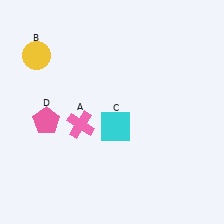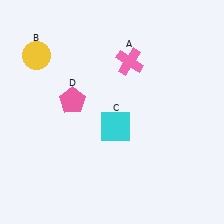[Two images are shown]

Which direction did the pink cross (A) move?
The pink cross (A) moved up.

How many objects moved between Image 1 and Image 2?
2 objects moved between the two images.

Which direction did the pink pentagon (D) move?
The pink pentagon (D) moved right.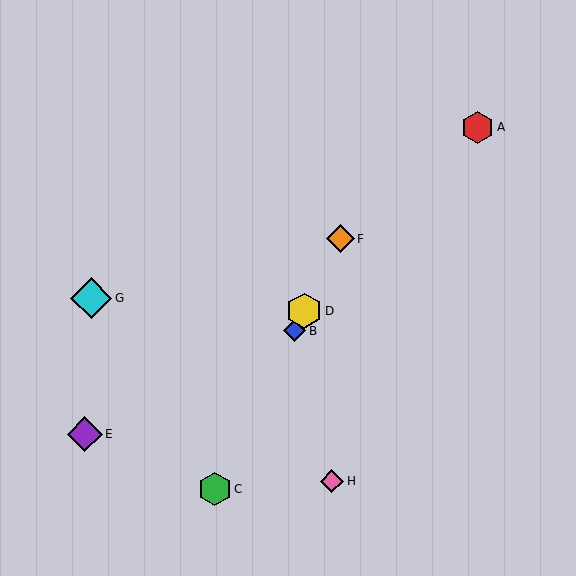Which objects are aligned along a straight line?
Objects B, C, D, F are aligned along a straight line.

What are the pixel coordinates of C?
Object C is at (215, 489).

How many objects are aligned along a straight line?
4 objects (B, C, D, F) are aligned along a straight line.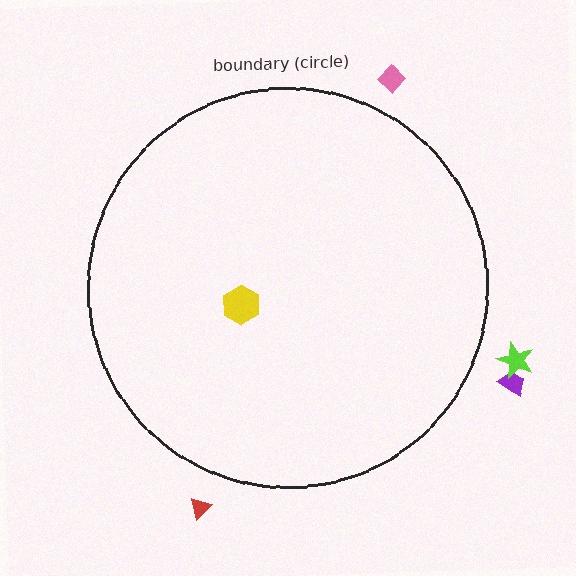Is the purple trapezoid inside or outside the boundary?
Outside.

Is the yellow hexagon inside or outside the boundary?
Inside.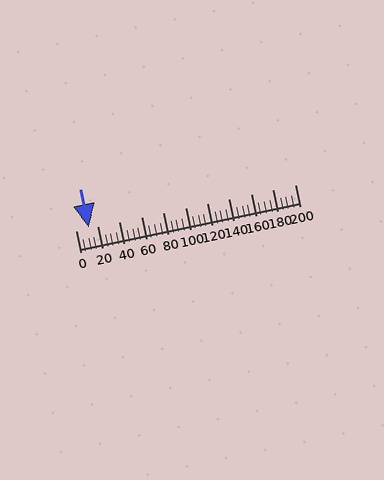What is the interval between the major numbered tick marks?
The major tick marks are spaced 20 units apart.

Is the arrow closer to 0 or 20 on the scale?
The arrow is closer to 20.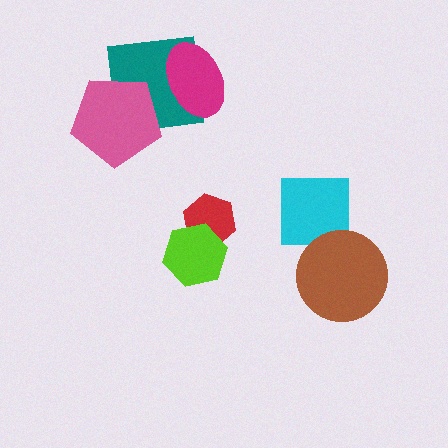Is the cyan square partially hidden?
Yes, it is partially covered by another shape.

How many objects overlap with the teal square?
2 objects overlap with the teal square.